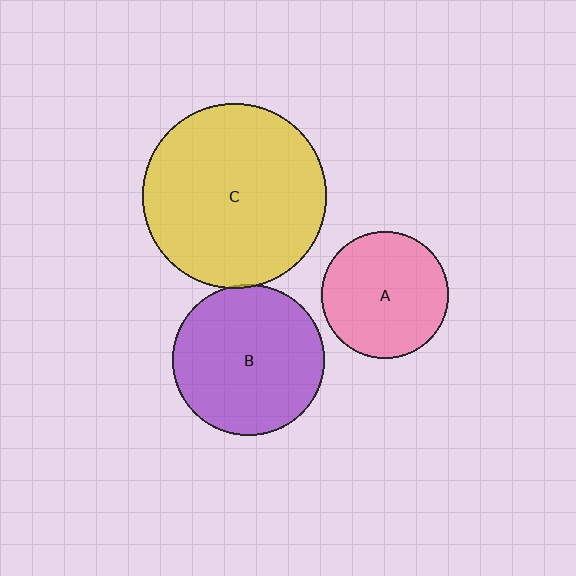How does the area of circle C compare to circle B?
Approximately 1.5 times.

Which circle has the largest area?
Circle C (yellow).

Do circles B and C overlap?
Yes.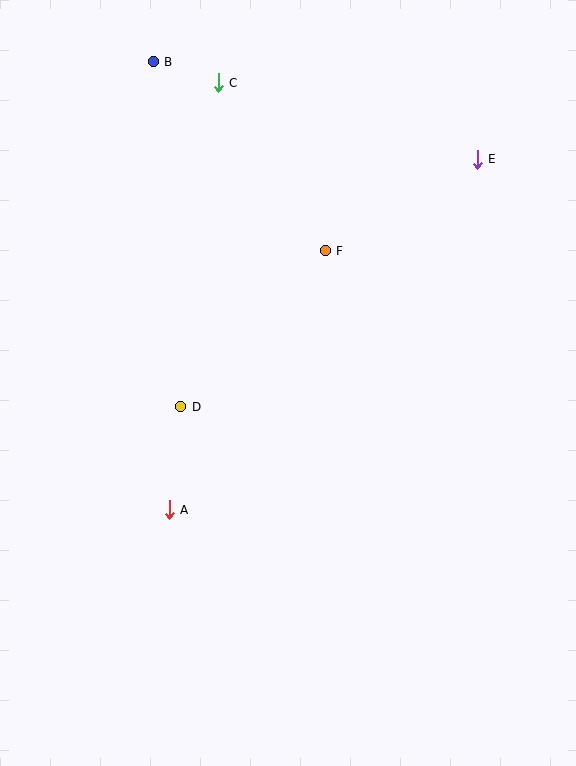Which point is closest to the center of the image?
Point D at (181, 407) is closest to the center.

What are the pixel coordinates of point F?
Point F is at (325, 251).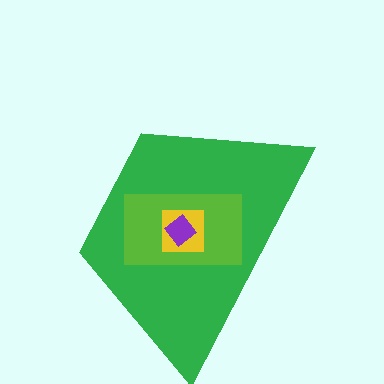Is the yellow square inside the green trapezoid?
Yes.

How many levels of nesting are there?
4.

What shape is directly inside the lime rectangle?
The yellow square.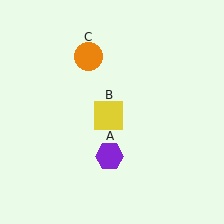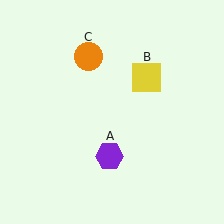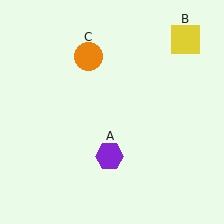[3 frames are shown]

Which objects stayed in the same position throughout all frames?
Purple hexagon (object A) and orange circle (object C) remained stationary.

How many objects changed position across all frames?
1 object changed position: yellow square (object B).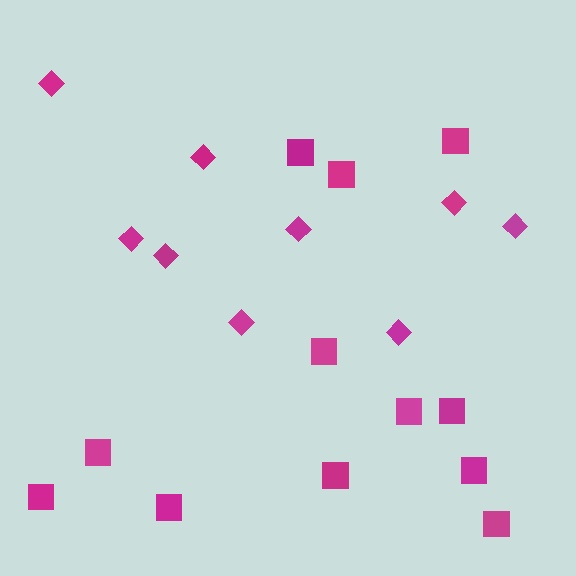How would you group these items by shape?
There are 2 groups: one group of squares (12) and one group of diamonds (9).